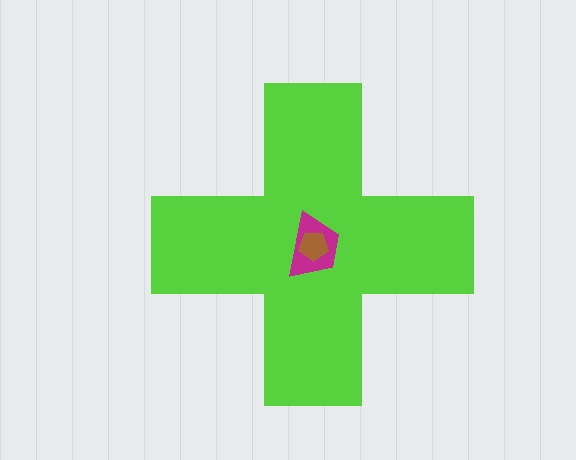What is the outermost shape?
The lime cross.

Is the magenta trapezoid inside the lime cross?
Yes.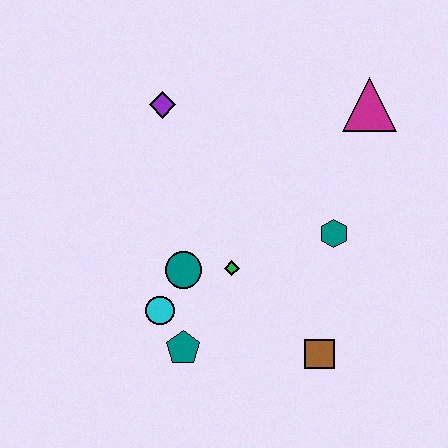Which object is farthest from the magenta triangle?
The teal pentagon is farthest from the magenta triangle.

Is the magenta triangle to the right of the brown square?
Yes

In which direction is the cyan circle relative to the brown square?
The cyan circle is to the left of the brown square.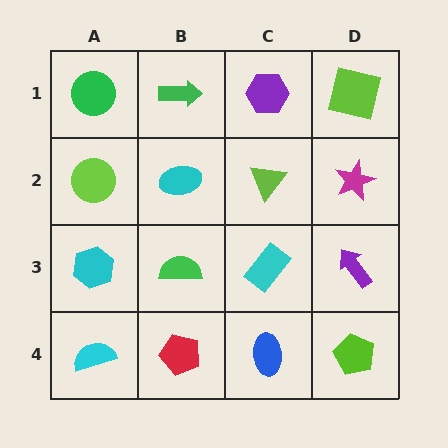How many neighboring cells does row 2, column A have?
3.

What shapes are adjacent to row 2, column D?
A lime square (row 1, column D), a purple arrow (row 3, column D), a lime triangle (row 2, column C).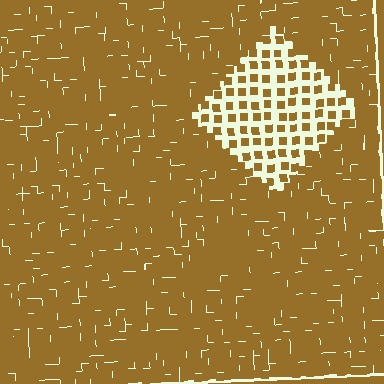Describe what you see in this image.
The image contains small brown elements arranged at two different densities. A diamond-shaped region is visible where the elements are less densely packed than the surrounding area.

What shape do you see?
I see a diamond.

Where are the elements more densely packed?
The elements are more densely packed outside the diamond boundary.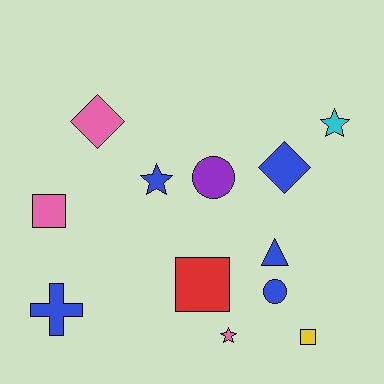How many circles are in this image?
There are 2 circles.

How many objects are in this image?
There are 12 objects.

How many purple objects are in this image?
There is 1 purple object.